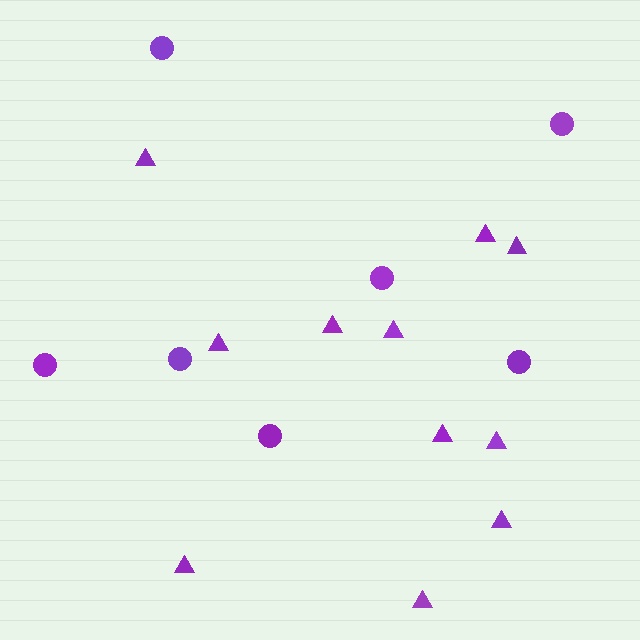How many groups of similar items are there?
There are 2 groups: one group of circles (7) and one group of triangles (11).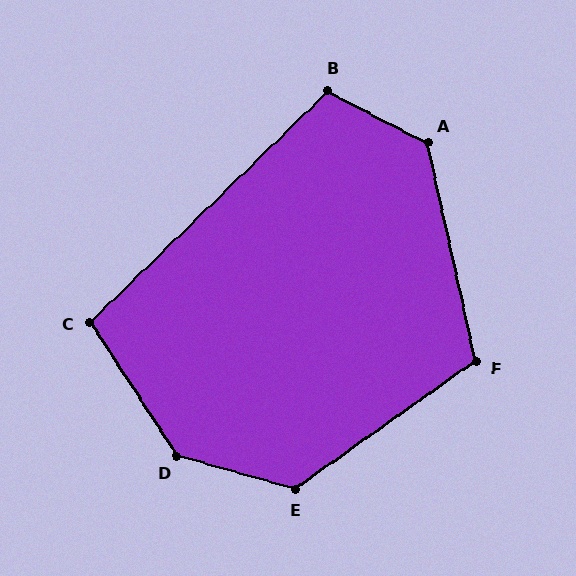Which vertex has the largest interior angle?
D, at approximately 139 degrees.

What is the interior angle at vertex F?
Approximately 113 degrees (obtuse).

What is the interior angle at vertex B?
Approximately 108 degrees (obtuse).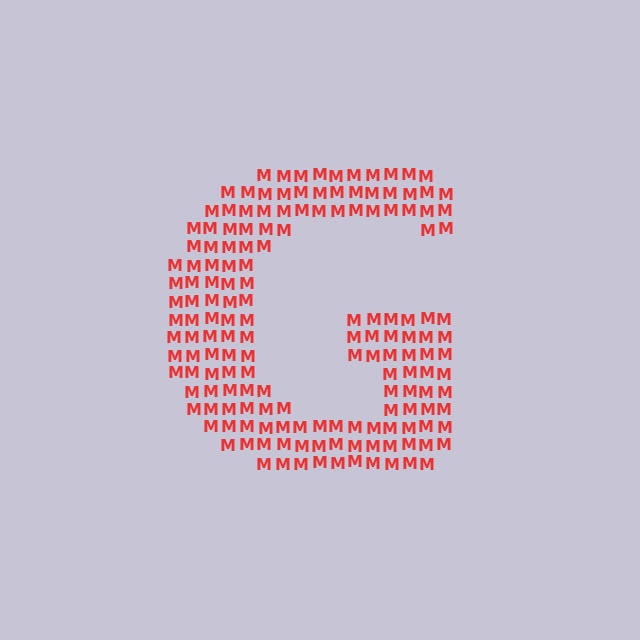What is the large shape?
The large shape is the letter G.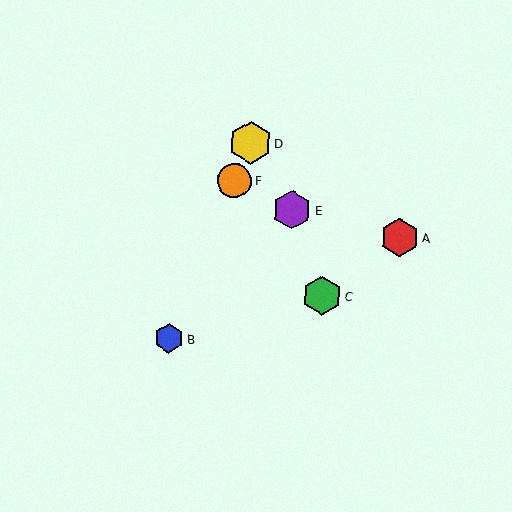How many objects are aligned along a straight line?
3 objects (B, D, F) are aligned along a straight line.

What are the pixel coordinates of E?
Object E is at (292, 210).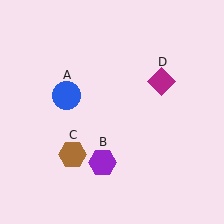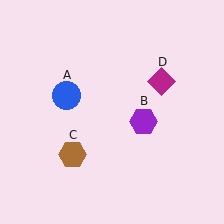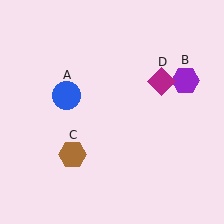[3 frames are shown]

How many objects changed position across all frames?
1 object changed position: purple hexagon (object B).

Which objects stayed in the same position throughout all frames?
Blue circle (object A) and brown hexagon (object C) and magenta diamond (object D) remained stationary.